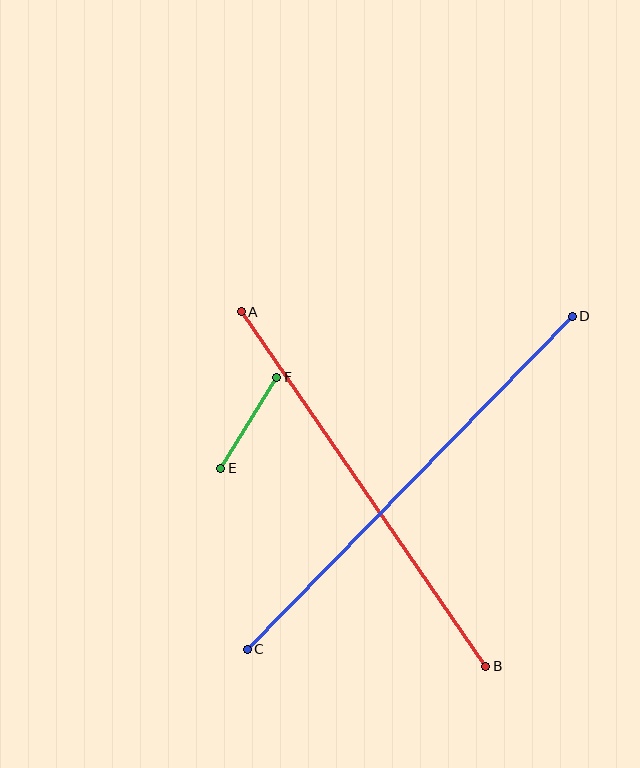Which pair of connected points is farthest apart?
Points C and D are farthest apart.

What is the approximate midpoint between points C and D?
The midpoint is at approximately (410, 483) pixels.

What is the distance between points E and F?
The distance is approximately 107 pixels.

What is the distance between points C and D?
The distance is approximately 465 pixels.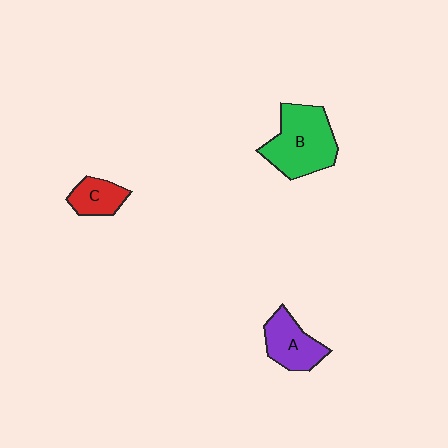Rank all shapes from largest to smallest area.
From largest to smallest: B (green), A (purple), C (red).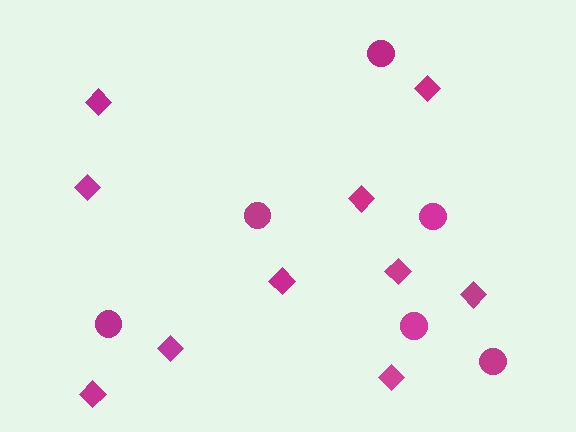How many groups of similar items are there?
There are 2 groups: one group of circles (6) and one group of diamonds (10).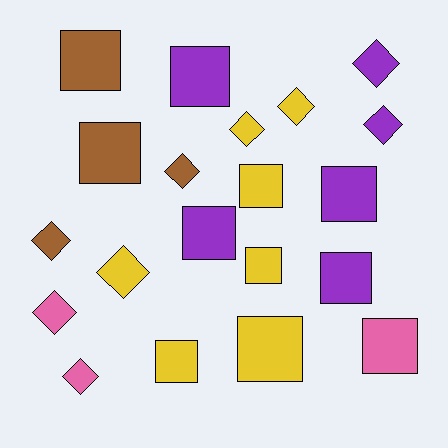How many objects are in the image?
There are 20 objects.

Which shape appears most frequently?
Square, with 11 objects.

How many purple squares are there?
There are 4 purple squares.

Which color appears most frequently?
Yellow, with 7 objects.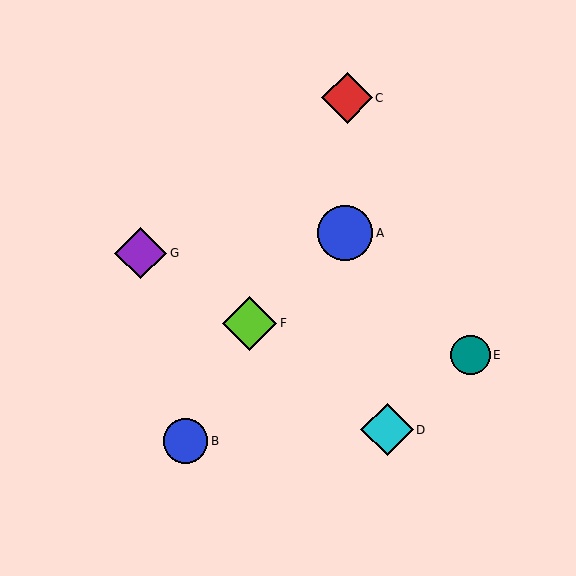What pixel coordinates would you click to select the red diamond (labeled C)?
Click at (347, 98) to select the red diamond C.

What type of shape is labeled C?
Shape C is a red diamond.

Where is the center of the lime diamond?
The center of the lime diamond is at (250, 323).